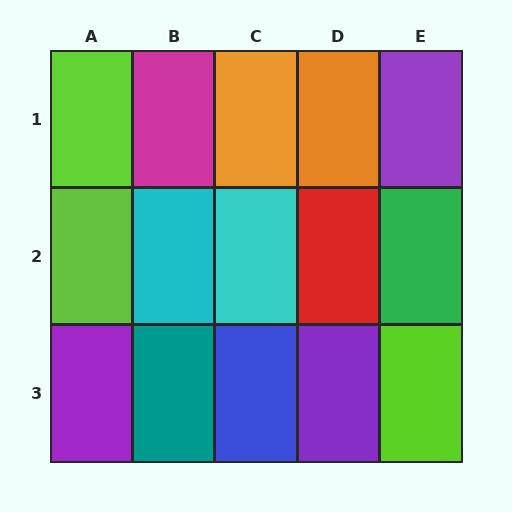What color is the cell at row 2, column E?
Green.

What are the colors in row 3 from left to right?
Purple, teal, blue, purple, lime.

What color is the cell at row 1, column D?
Orange.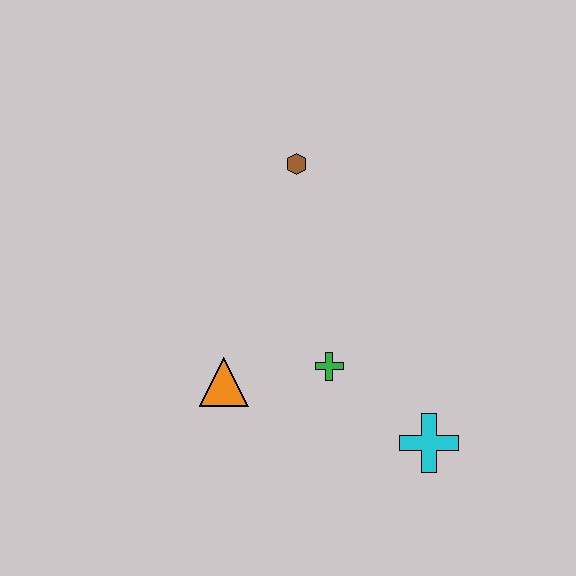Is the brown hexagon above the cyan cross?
Yes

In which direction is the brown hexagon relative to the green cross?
The brown hexagon is above the green cross.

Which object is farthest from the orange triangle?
The brown hexagon is farthest from the orange triangle.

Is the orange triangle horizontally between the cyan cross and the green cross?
No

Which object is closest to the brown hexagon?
The green cross is closest to the brown hexagon.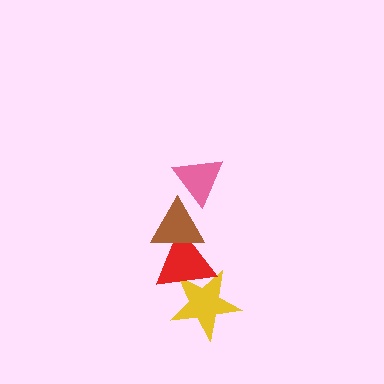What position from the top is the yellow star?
The yellow star is 4th from the top.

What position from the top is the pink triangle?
The pink triangle is 1st from the top.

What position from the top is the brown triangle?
The brown triangle is 2nd from the top.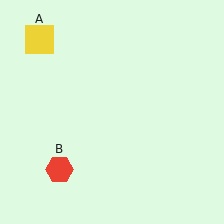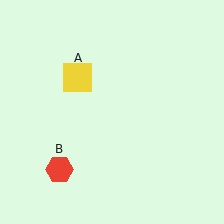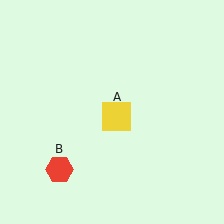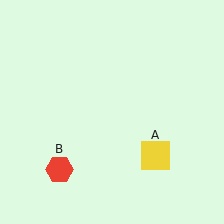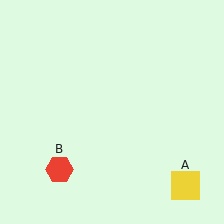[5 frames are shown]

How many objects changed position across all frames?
1 object changed position: yellow square (object A).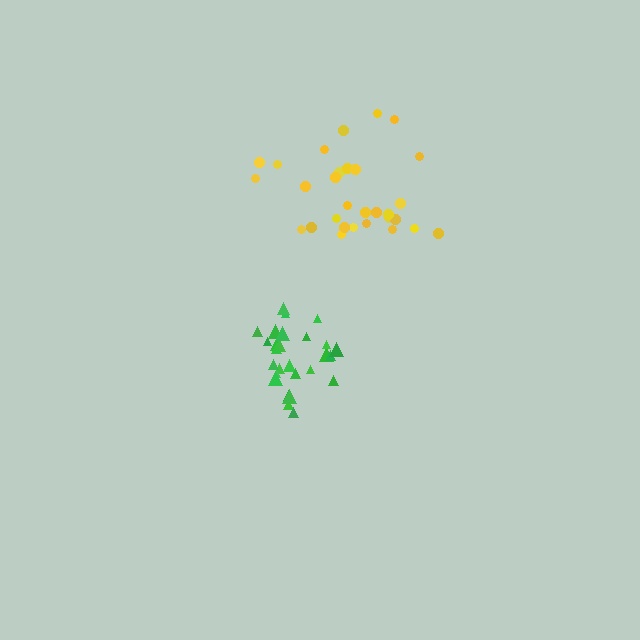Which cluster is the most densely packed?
Green.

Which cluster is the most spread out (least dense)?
Yellow.